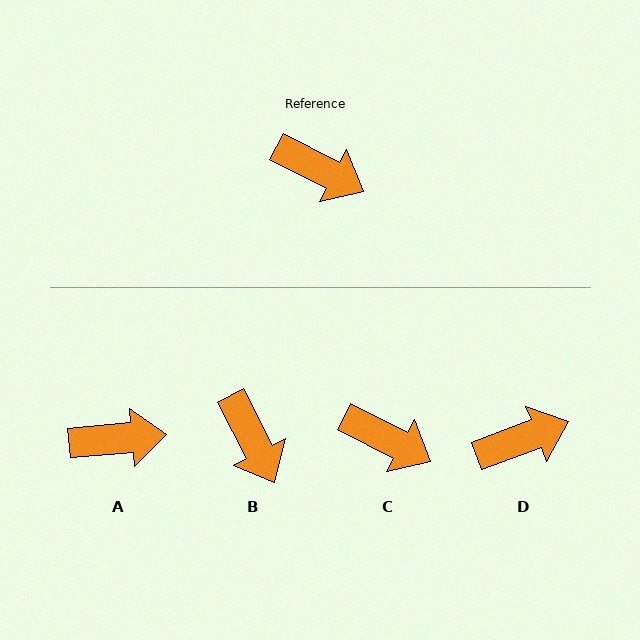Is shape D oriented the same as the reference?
No, it is off by about 48 degrees.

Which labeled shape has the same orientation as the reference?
C.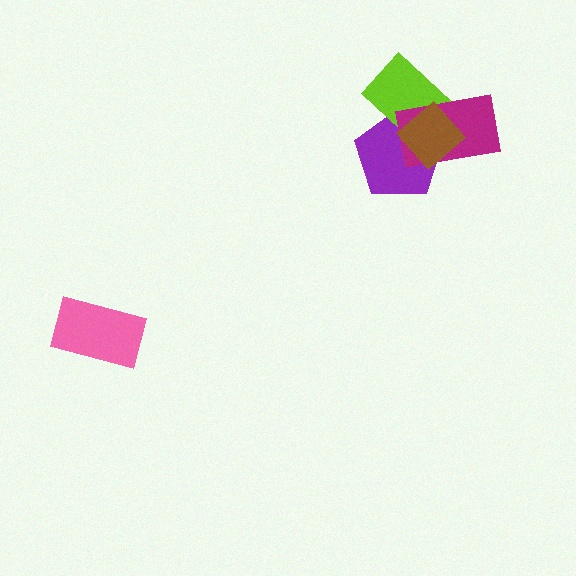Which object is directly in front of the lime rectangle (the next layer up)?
The magenta rectangle is directly in front of the lime rectangle.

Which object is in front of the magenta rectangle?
The brown diamond is in front of the magenta rectangle.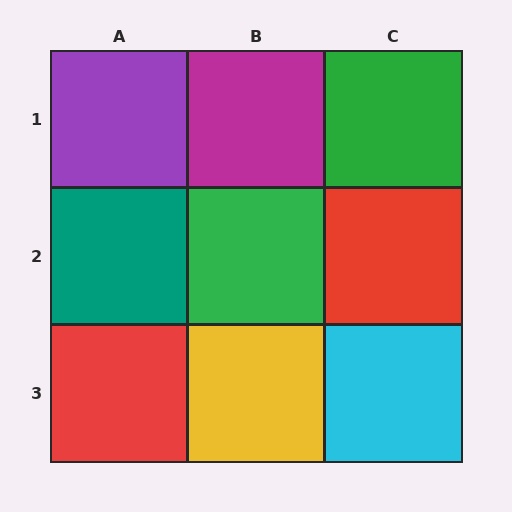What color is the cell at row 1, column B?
Magenta.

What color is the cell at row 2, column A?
Teal.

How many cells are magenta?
1 cell is magenta.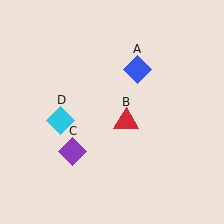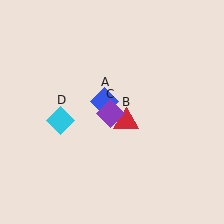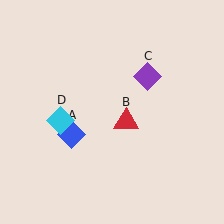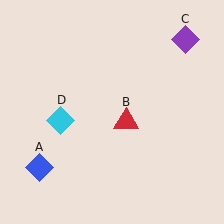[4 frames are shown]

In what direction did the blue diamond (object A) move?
The blue diamond (object A) moved down and to the left.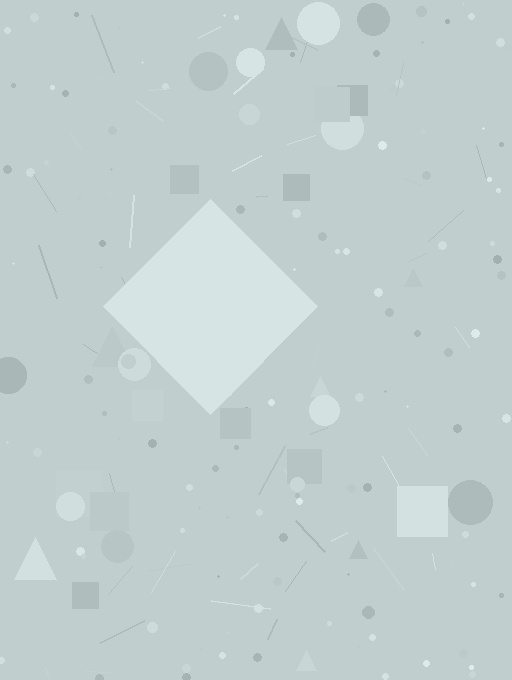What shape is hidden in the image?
A diamond is hidden in the image.